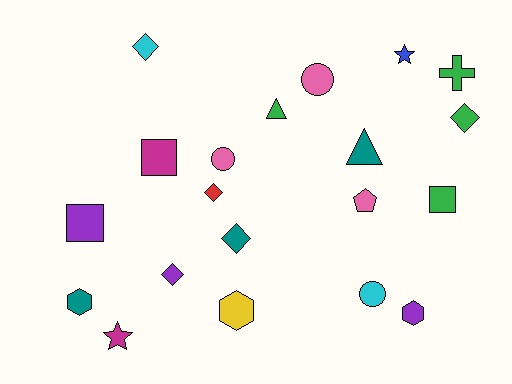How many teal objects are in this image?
There are 3 teal objects.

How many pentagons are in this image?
There is 1 pentagon.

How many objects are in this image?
There are 20 objects.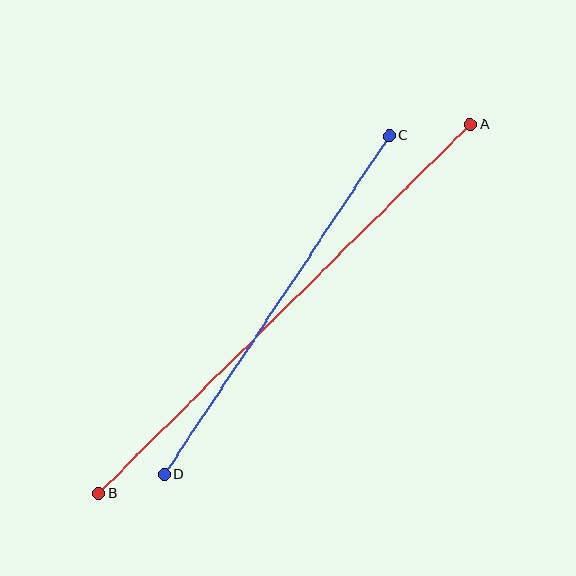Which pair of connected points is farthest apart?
Points A and B are farthest apart.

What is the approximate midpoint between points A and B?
The midpoint is at approximately (285, 309) pixels.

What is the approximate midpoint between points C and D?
The midpoint is at approximately (276, 305) pixels.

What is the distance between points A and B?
The distance is approximately 523 pixels.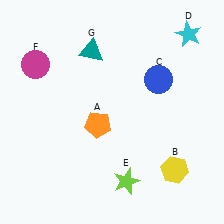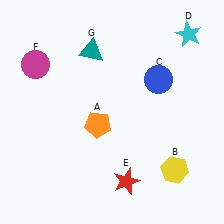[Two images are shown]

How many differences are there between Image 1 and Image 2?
There is 1 difference between the two images.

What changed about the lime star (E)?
In Image 1, E is lime. In Image 2, it changed to red.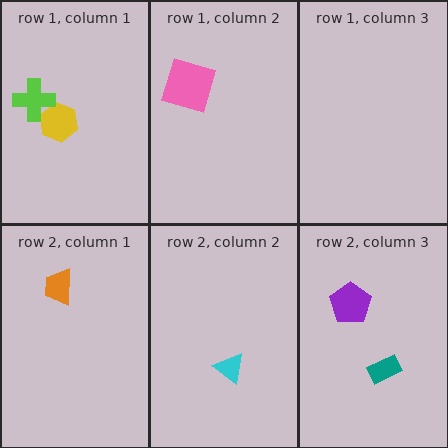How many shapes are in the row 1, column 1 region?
2.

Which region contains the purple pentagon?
The row 2, column 3 region.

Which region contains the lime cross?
The row 1, column 1 region.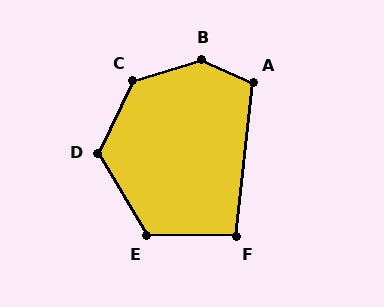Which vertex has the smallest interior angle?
F, at approximately 96 degrees.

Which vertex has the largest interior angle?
B, at approximately 140 degrees.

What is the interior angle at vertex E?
Approximately 121 degrees (obtuse).